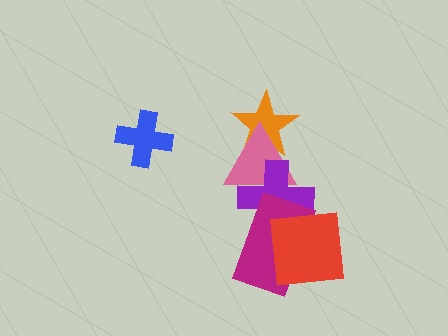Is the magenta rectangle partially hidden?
Yes, it is partially covered by another shape.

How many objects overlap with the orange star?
1 object overlaps with the orange star.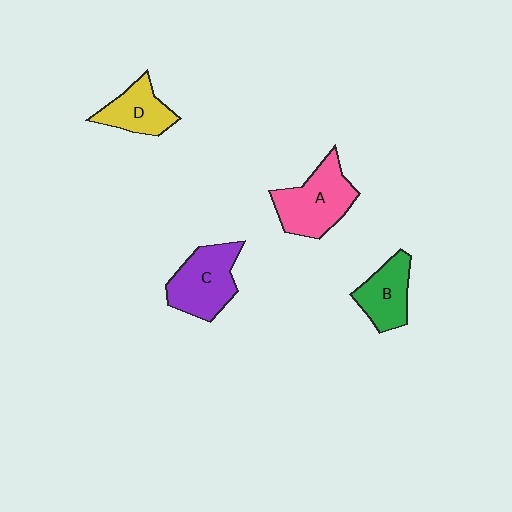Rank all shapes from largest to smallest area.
From largest to smallest: A (pink), C (purple), B (green), D (yellow).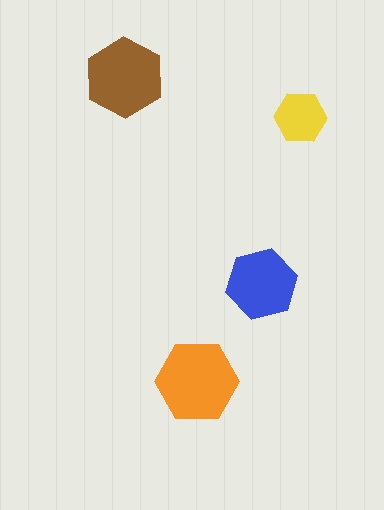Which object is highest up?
The brown hexagon is topmost.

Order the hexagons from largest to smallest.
the orange one, the brown one, the blue one, the yellow one.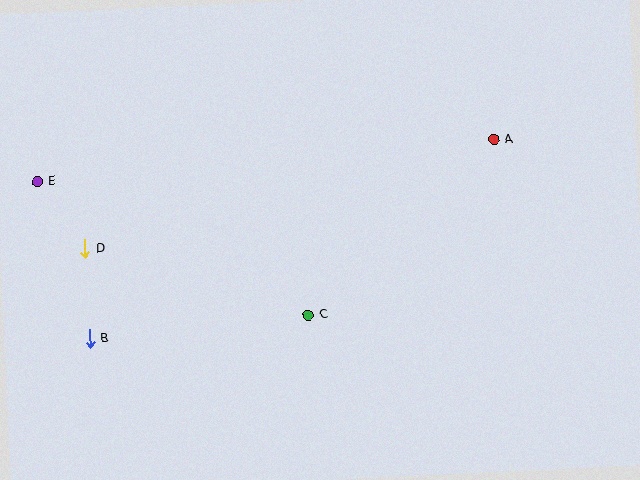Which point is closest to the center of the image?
Point C at (308, 315) is closest to the center.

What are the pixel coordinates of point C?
Point C is at (308, 315).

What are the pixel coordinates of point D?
Point D is at (85, 249).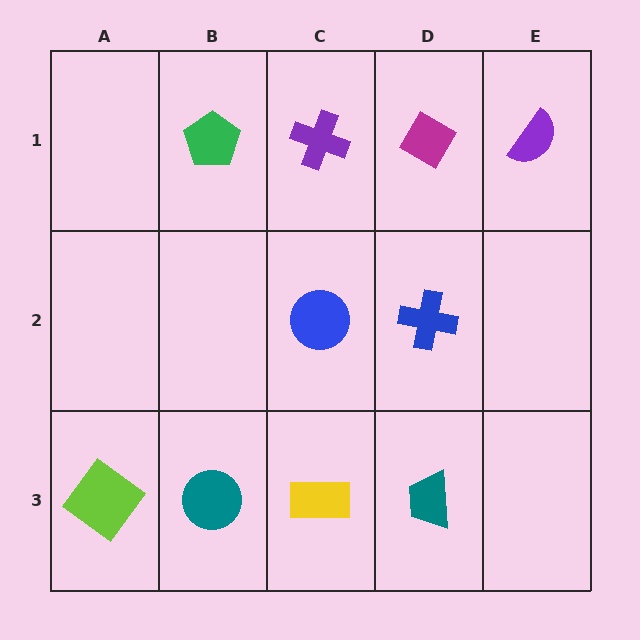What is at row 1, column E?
A purple semicircle.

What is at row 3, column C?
A yellow rectangle.